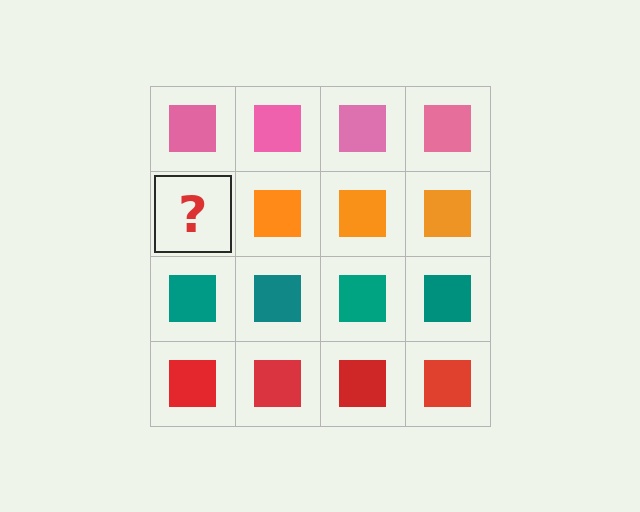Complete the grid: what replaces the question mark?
The question mark should be replaced with an orange square.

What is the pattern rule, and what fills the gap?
The rule is that each row has a consistent color. The gap should be filled with an orange square.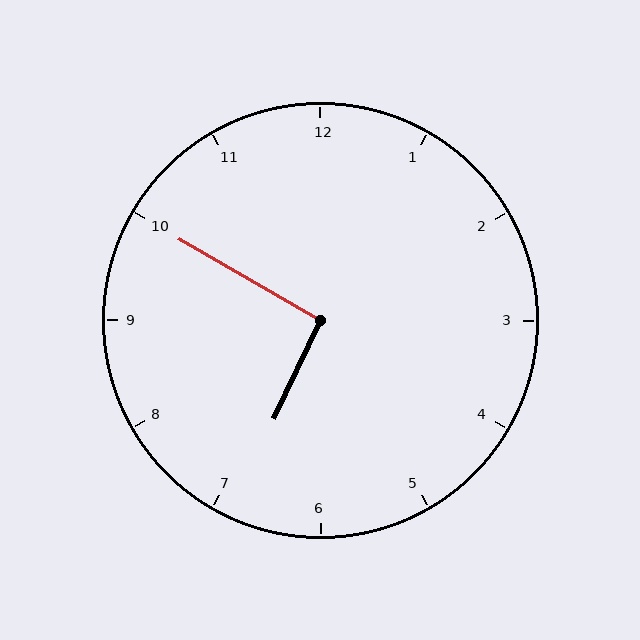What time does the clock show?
6:50.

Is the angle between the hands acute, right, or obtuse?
It is right.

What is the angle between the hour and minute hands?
Approximately 95 degrees.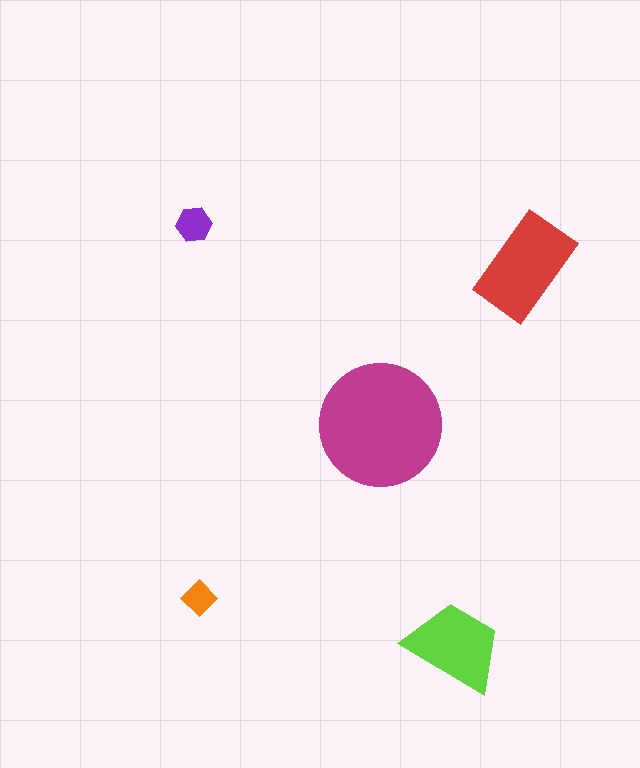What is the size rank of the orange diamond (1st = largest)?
5th.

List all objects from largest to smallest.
The magenta circle, the red rectangle, the lime trapezoid, the purple hexagon, the orange diamond.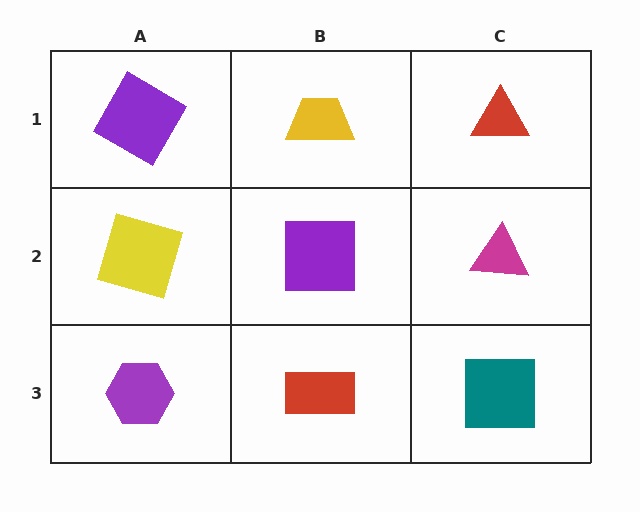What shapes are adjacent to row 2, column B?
A yellow trapezoid (row 1, column B), a red rectangle (row 3, column B), a yellow square (row 2, column A), a magenta triangle (row 2, column C).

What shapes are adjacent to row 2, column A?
A purple diamond (row 1, column A), a purple hexagon (row 3, column A), a purple square (row 2, column B).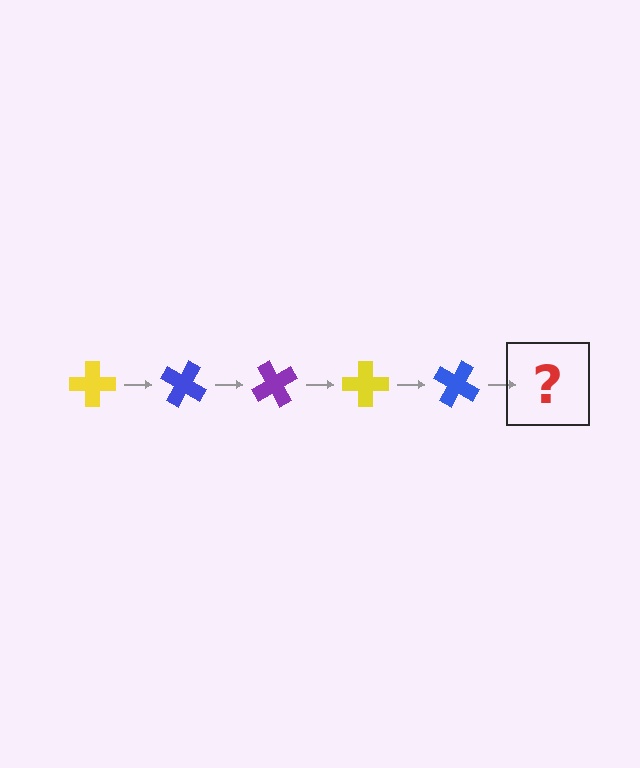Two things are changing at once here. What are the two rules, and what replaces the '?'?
The two rules are that it rotates 30 degrees each step and the color cycles through yellow, blue, and purple. The '?' should be a purple cross, rotated 150 degrees from the start.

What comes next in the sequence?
The next element should be a purple cross, rotated 150 degrees from the start.